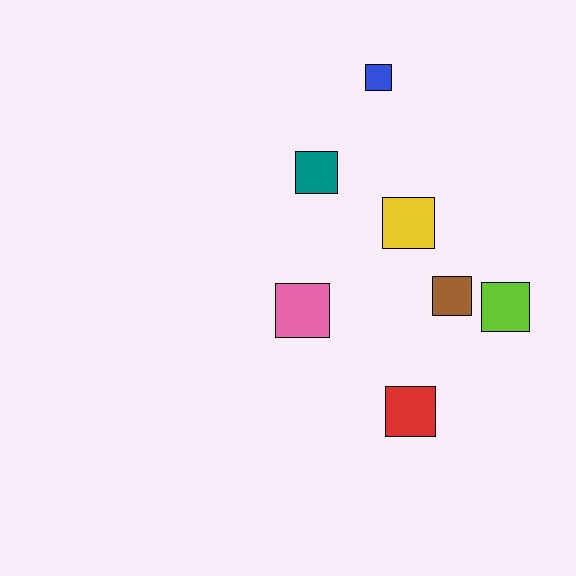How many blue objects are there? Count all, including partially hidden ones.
There is 1 blue object.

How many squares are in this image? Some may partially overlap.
There are 7 squares.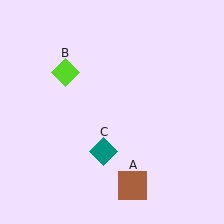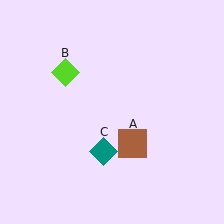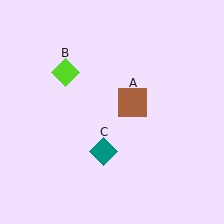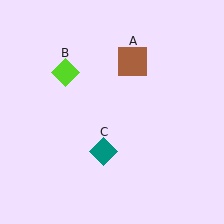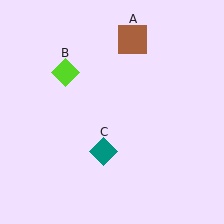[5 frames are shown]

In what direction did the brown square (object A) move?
The brown square (object A) moved up.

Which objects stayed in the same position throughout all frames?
Lime diamond (object B) and teal diamond (object C) remained stationary.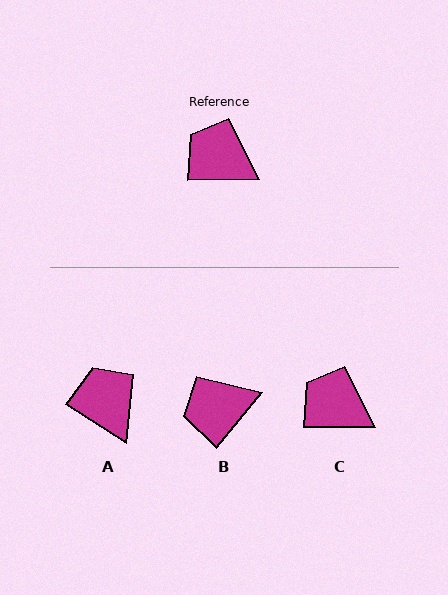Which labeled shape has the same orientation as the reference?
C.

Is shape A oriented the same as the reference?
No, it is off by about 33 degrees.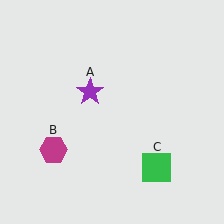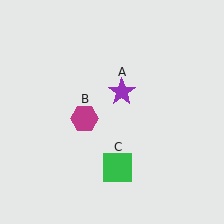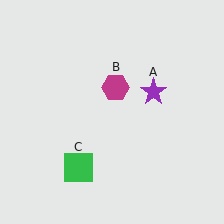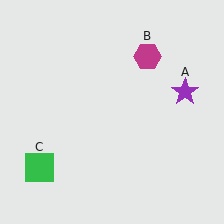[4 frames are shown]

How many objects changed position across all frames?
3 objects changed position: purple star (object A), magenta hexagon (object B), green square (object C).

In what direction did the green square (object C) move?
The green square (object C) moved left.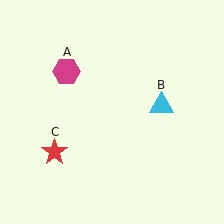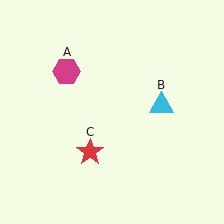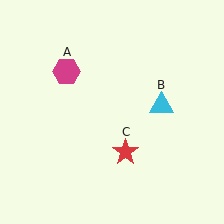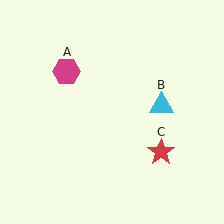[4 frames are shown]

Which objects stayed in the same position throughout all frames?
Magenta hexagon (object A) and cyan triangle (object B) remained stationary.